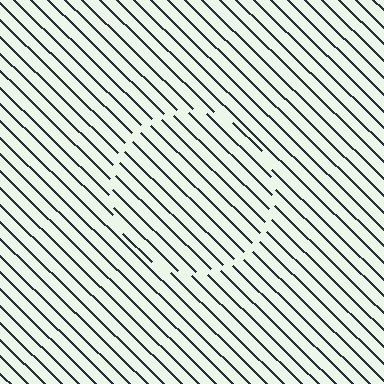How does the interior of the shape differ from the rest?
The interior of the shape contains the same grating, shifted by half a period — the contour is defined by the phase discontinuity where line-ends from the inner and outer gratings abut.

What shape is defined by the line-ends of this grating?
An illusory circle. The interior of the shape contains the same grating, shifted by half a period — the contour is defined by the phase discontinuity where line-ends from the inner and outer gratings abut.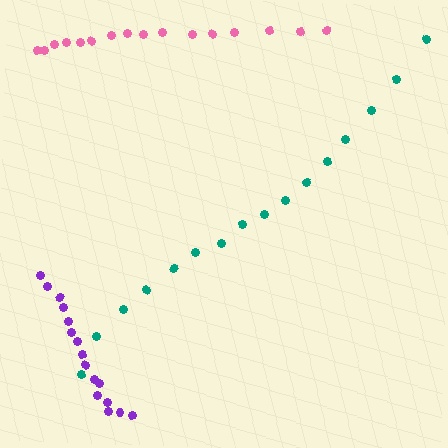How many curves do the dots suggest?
There are 3 distinct paths.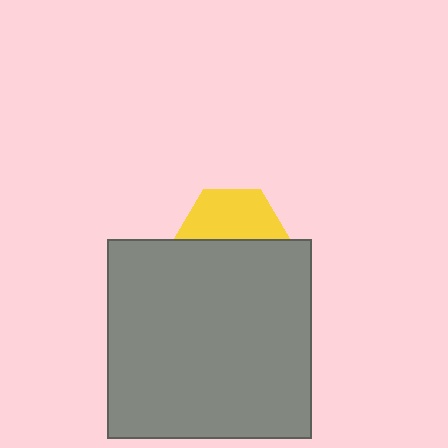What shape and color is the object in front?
The object in front is a gray rectangle.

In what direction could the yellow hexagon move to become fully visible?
The yellow hexagon could move up. That would shift it out from behind the gray rectangle entirely.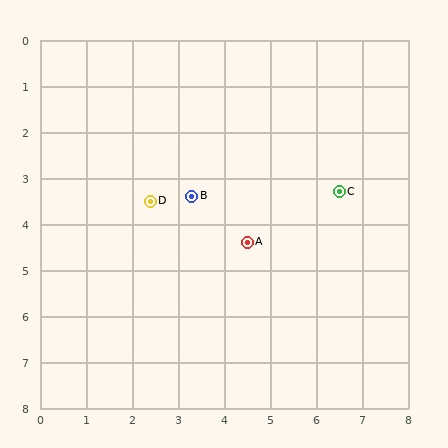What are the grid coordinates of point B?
Point B is at approximately (3.3, 3.4).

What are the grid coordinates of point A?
Point A is at approximately (4.5, 4.4).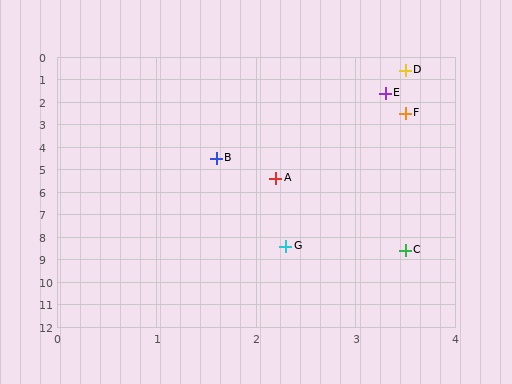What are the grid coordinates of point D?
Point D is at approximately (3.5, 0.6).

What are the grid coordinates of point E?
Point E is at approximately (3.3, 1.6).